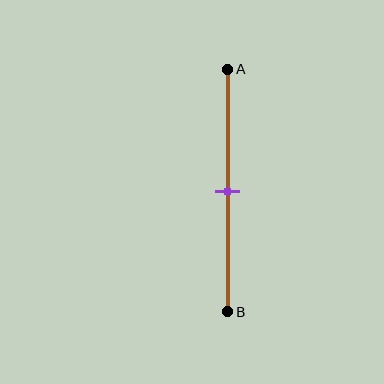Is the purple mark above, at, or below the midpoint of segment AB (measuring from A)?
The purple mark is approximately at the midpoint of segment AB.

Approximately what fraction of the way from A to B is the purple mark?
The purple mark is approximately 50% of the way from A to B.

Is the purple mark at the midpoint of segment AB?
Yes, the mark is approximately at the midpoint.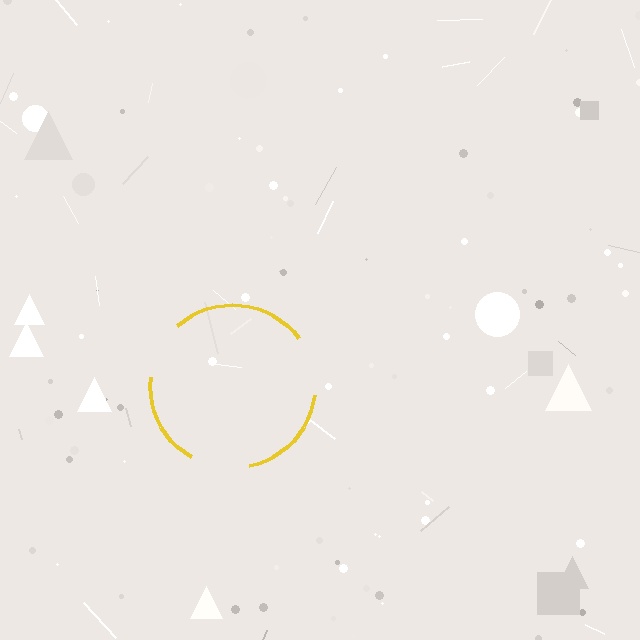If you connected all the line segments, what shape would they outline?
They would outline a circle.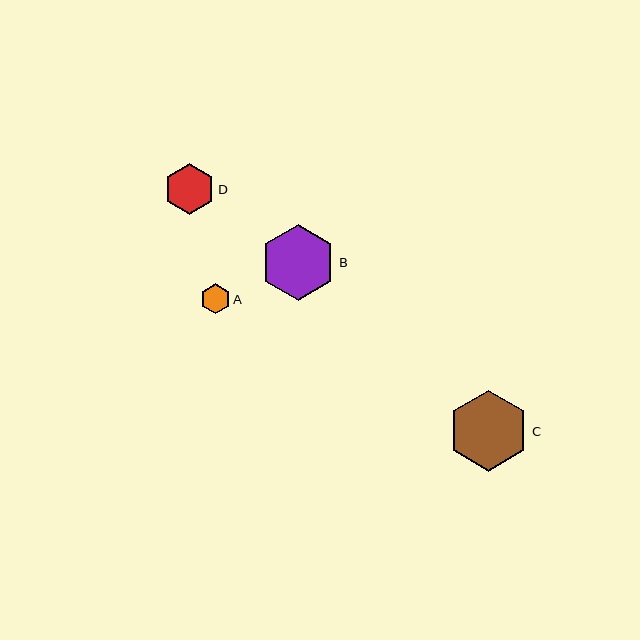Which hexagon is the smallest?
Hexagon A is the smallest with a size of approximately 30 pixels.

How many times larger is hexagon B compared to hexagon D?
Hexagon B is approximately 1.5 times the size of hexagon D.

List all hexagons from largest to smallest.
From largest to smallest: C, B, D, A.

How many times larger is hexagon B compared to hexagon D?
Hexagon B is approximately 1.5 times the size of hexagon D.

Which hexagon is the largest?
Hexagon C is the largest with a size of approximately 81 pixels.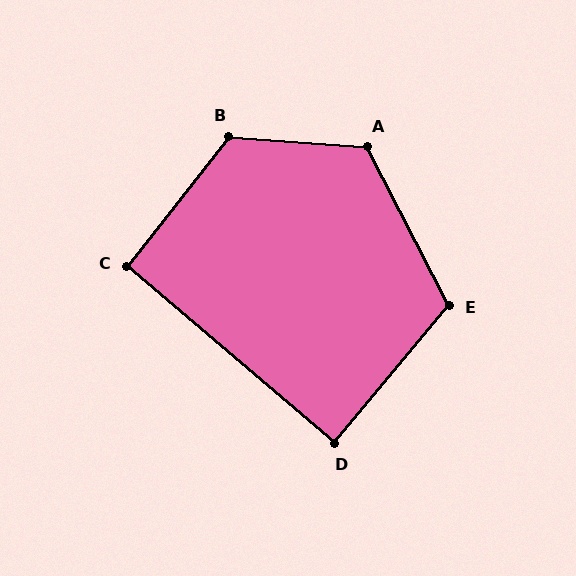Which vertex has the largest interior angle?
B, at approximately 124 degrees.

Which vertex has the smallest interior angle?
D, at approximately 89 degrees.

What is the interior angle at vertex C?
Approximately 92 degrees (approximately right).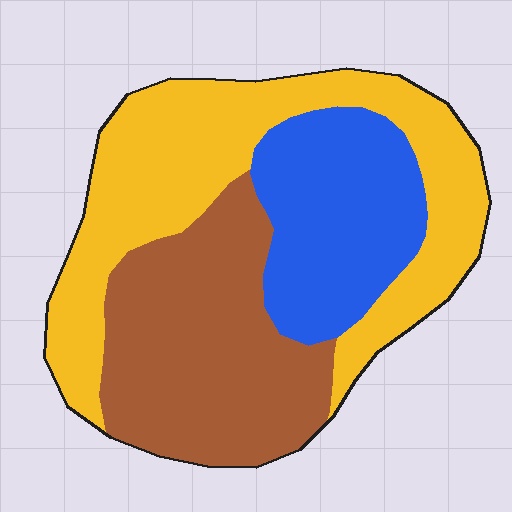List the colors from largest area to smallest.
From largest to smallest: yellow, brown, blue.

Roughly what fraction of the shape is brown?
Brown covers around 35% of the shape.